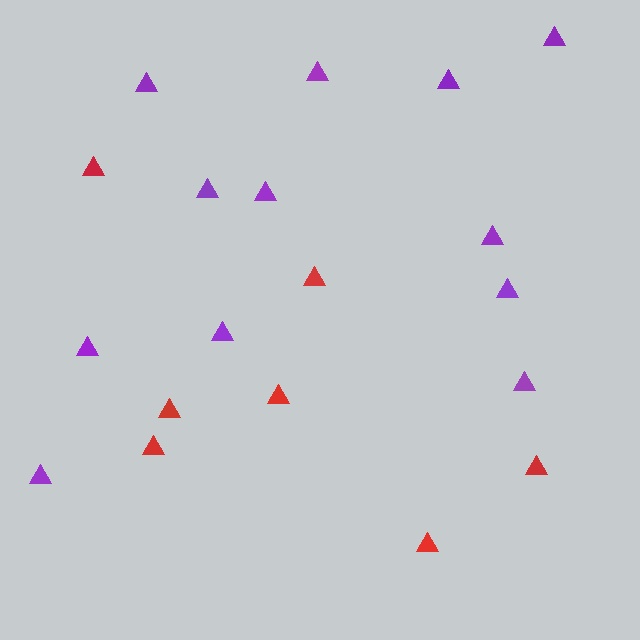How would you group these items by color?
There are 2 groups: one group of red triangles (7) and one group of purple triangles (12).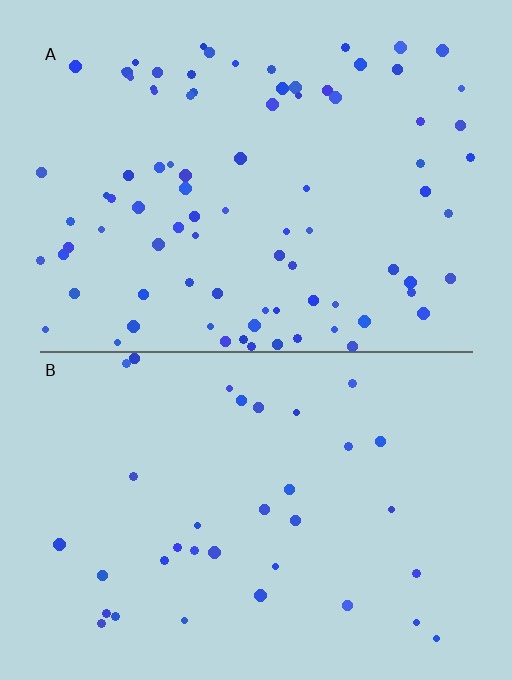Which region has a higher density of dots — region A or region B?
A (the top).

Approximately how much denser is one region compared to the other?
Approximately 2.5× — region A over region B.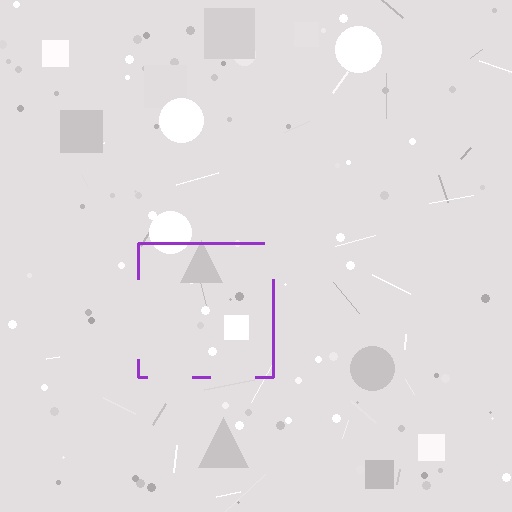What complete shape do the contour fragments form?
The contour fragments form a square.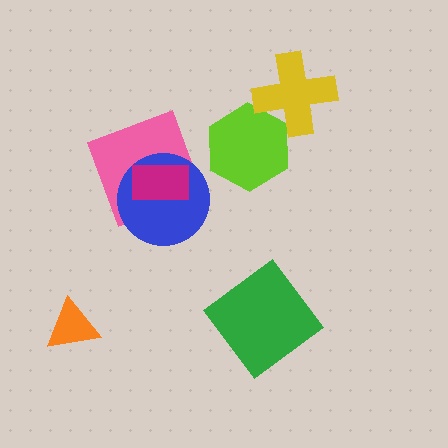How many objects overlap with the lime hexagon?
1 object overlaps with the lime hexagon.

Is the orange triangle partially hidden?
No, no other shape covers it.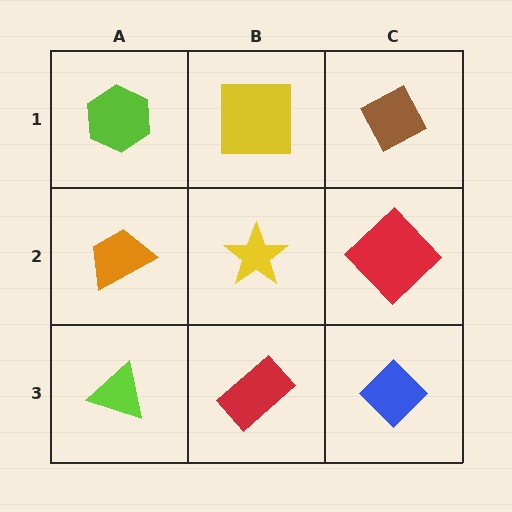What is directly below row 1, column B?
A yellow star.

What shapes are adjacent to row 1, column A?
An orange trapezoid (row 2, column A), a yellow square (row 1, column B).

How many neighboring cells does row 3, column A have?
2.